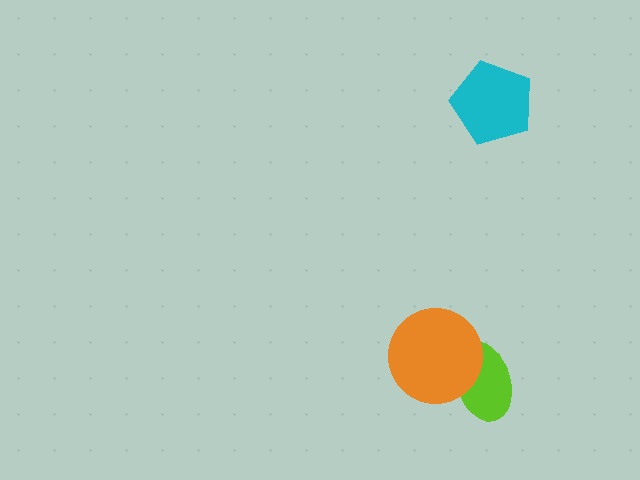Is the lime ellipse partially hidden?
Yes, it is partially covered by another shape.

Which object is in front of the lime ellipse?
The orange circle is in front of the lime ellipse.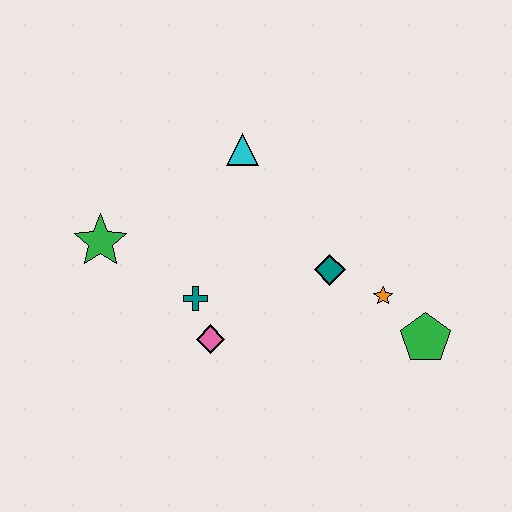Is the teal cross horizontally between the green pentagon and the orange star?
No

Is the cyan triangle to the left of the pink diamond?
No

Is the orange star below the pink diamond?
No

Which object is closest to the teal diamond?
The orange star is closest to the teal diamond.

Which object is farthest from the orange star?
The green star is farthest from the orange star.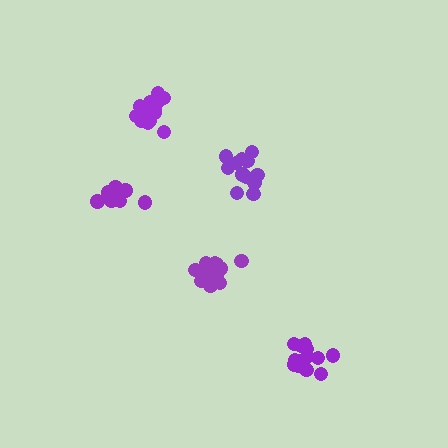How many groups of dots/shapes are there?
There are 5 groups.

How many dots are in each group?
Group 1: 11 dots, Group 2: 15 dots, Group 3: 12 dots, Group 4: 14 dots, Group 5: 15 dots (67 total).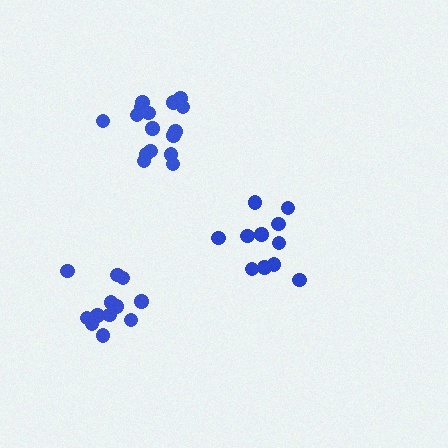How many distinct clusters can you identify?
There are 3 distinct clusters.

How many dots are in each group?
Group 1: 11 dots, Group 2: 16 dots, Group 3: 12 dots (39 total).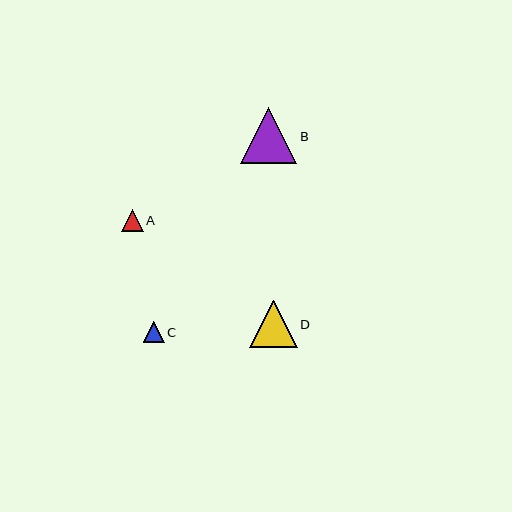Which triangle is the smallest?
Triangle C is the smallest with a size of approximately 21 pixels.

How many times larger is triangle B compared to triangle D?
Triangle B is approximately 1.2 times the size of triangle D.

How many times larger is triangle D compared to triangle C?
Triangle D is approximately 2.3 times the size of triangle C.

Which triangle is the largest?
Triangle B is the largest with a size of approximately 56 pixels.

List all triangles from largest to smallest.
From largest to smallest: B, D, A, C.